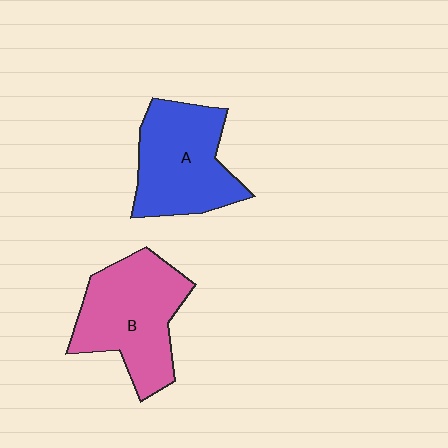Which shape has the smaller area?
Shape A (blue).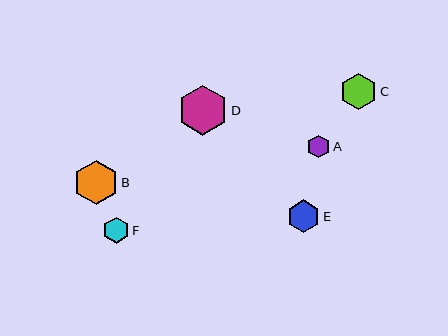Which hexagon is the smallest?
Hexagon A is the smallest with a size of approximately 23 pixels.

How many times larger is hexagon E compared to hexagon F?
Hexagon E is approximately 1.3 times the size of hexagon F.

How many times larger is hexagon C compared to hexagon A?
Hexagon C is approximately 1.6 times the size of hexagon A.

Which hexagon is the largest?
Hexagon D is the largest with a size of approximately 50 pixels.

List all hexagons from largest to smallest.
From largest to smallest: D, B, C, E, F, A.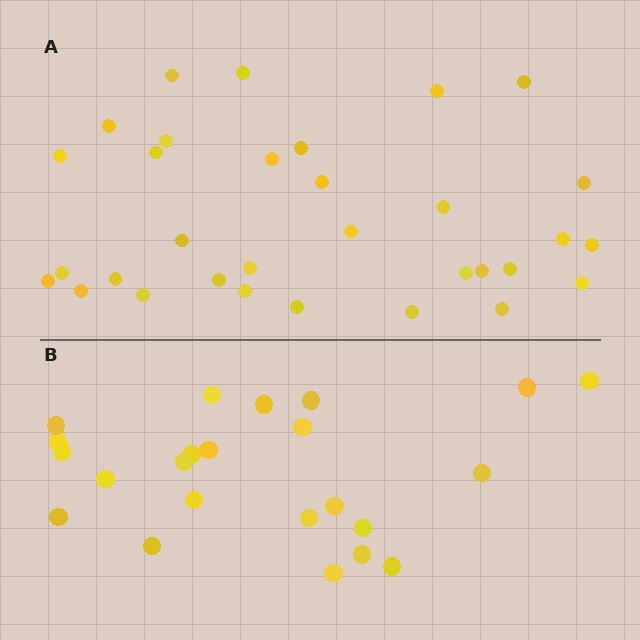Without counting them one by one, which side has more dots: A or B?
Region A (the top region) has more dots.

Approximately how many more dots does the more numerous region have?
Region A has roughly 8 or so more dots than region B.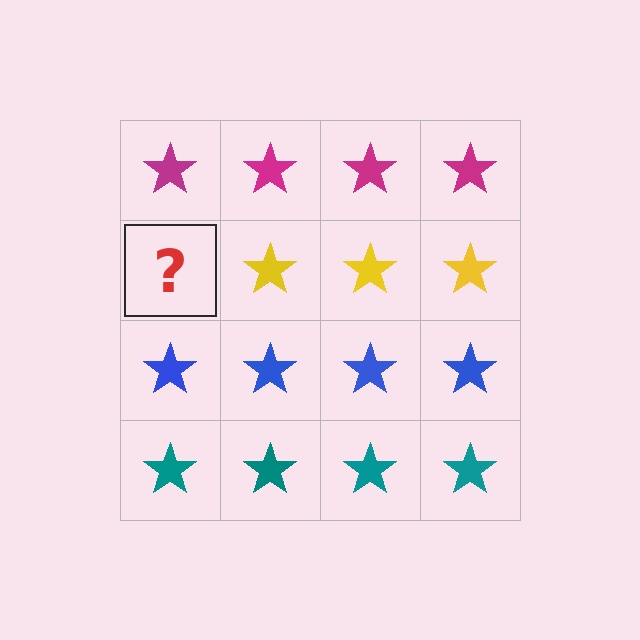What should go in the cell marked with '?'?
The missing cell should contain a yellow star.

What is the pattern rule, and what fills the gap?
The rule is that each row has a consistent color. The gap should be filled with a yellow star.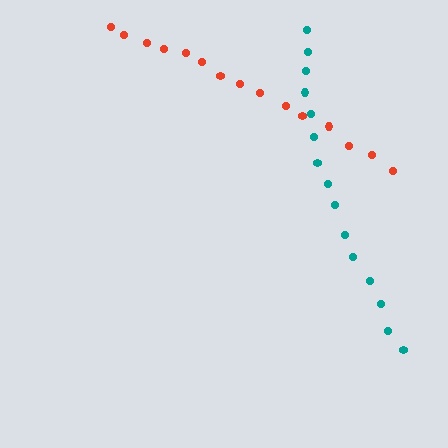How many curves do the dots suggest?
There are 2 distinct paths.